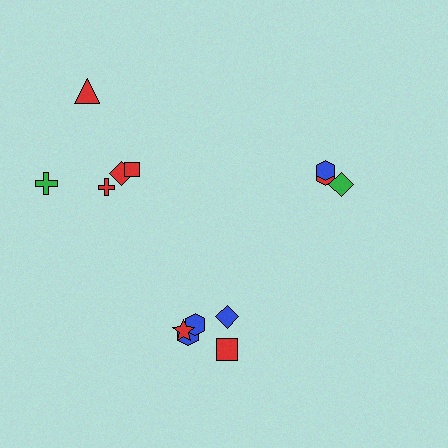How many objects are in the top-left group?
There are 5 objects.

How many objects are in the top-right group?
There are 3 objects.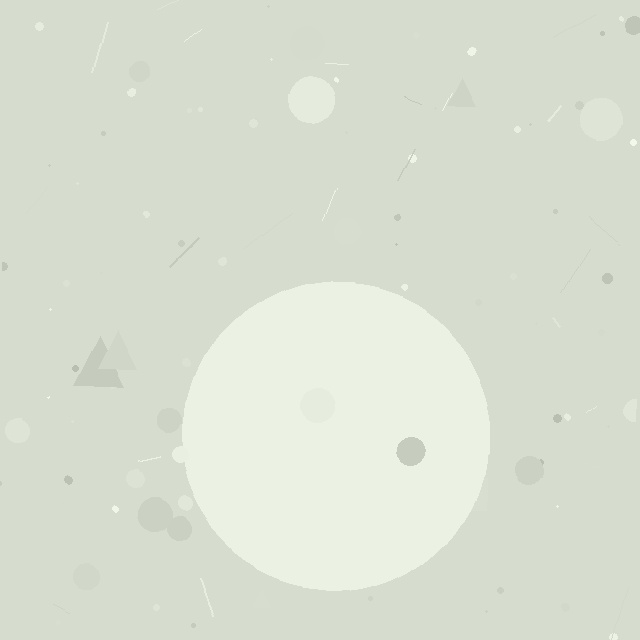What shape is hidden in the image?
A circle is hidden in the image.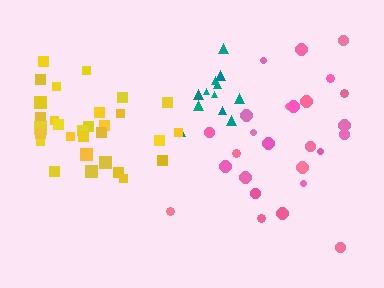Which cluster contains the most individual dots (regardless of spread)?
Yellow (32).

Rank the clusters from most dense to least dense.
yellow, teal, pink.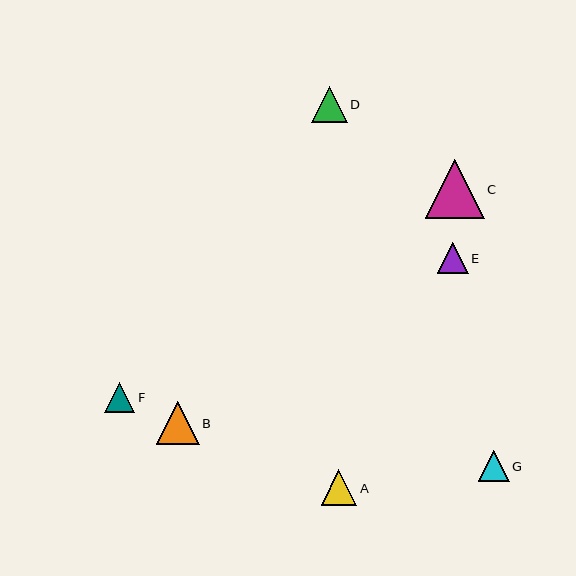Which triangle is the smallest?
Triangle F is the smallest with a size of approximately 31 pixels.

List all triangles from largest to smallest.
From largest to smallest: C, B, D, A, G, E, F.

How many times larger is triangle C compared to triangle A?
Triangle C is approximately 1.7 times the size of triangle A.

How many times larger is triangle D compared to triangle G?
Triangle D is approximately 1.2 times the size of triangle G.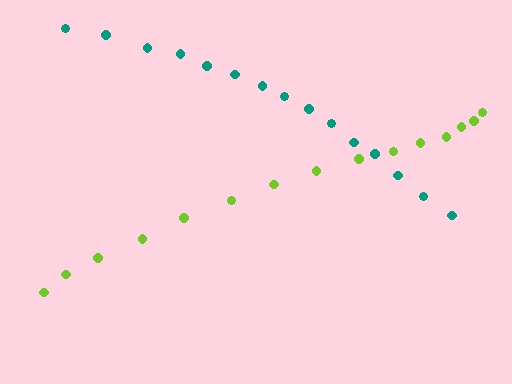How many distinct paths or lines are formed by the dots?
There are 2 distinct paths.